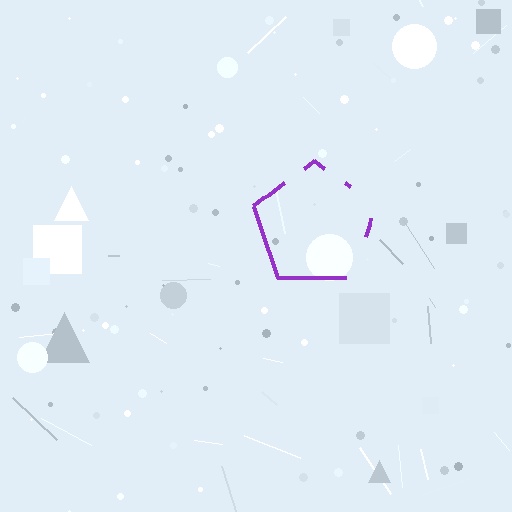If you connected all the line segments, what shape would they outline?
They would outline a pentagon.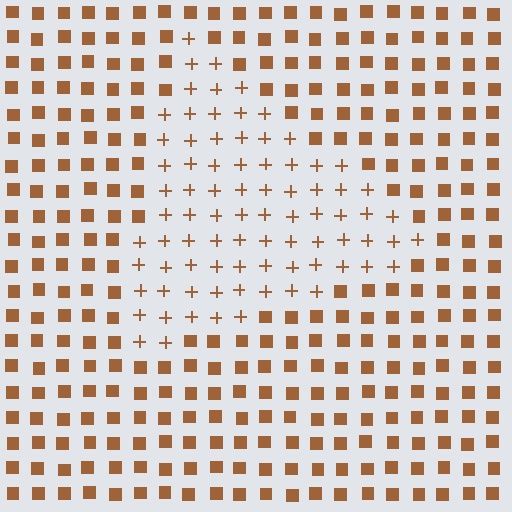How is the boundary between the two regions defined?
The boundary is defined by a change in element shape: plus signs inside vs. squares outside. All elements share the same color and spacing.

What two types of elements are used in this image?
The image uses plus signs inside the triangle region and squares outside it.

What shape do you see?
I see a triangle.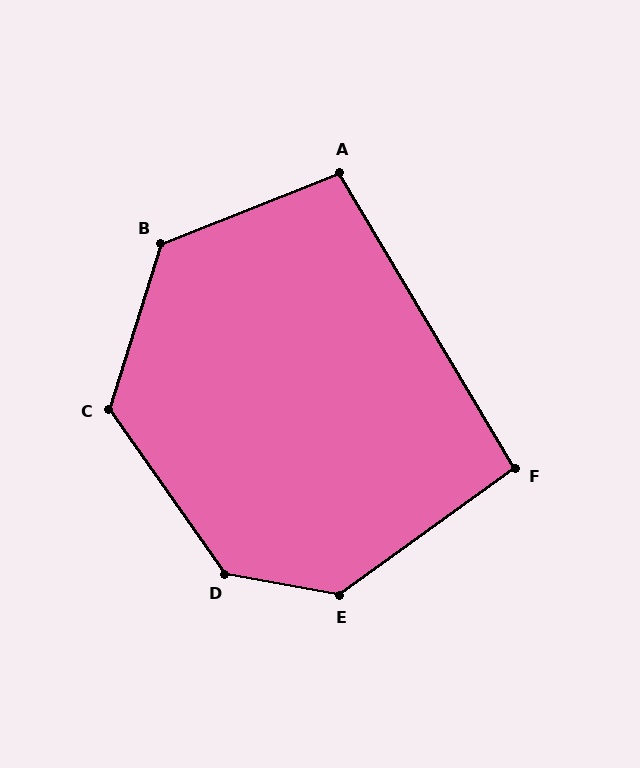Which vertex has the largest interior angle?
D, at approximately 136 degrees.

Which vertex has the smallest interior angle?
F, at approximately 95 degrees.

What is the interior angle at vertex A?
Approximately 99 degrees (obtuse).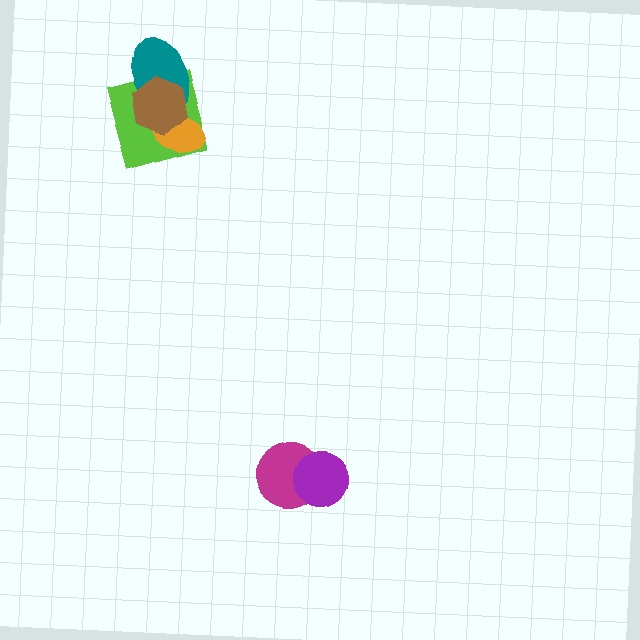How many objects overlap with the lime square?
3 objects overlap with the lime square.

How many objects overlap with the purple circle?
1 object overlaps with the purple circle.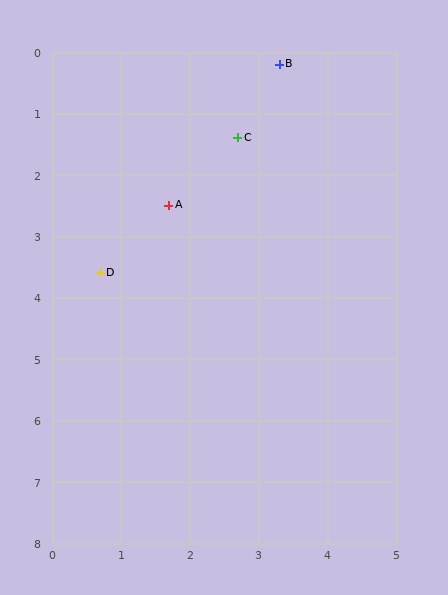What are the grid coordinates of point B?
Point B is at approximately (3.3, 0.2).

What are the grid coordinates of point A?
Point A is at approximately (1.7, 2.5).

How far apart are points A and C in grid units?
Points A and C are about 1.5 grid units apart.